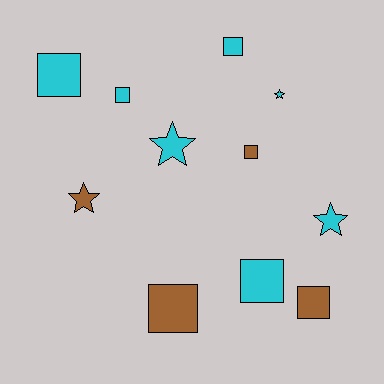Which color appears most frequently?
Cyan, with 7 objects.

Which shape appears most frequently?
Square, with 7 objects.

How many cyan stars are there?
There are 3 cyan stars.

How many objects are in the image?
There are 11 objects.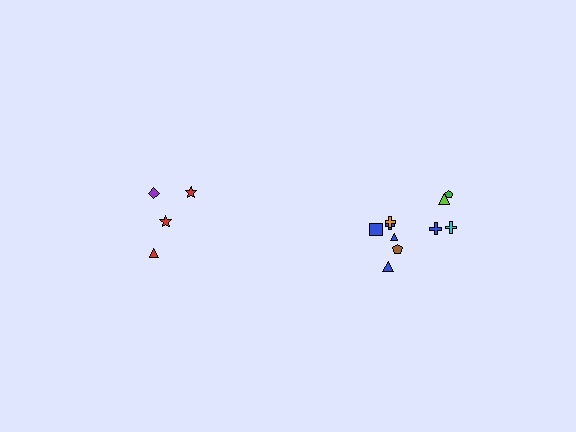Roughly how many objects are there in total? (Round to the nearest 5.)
Roughly 15 objects in total.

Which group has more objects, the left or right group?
The right group.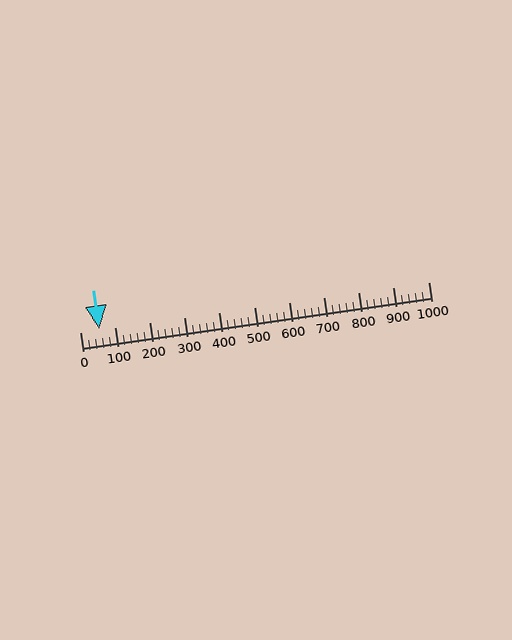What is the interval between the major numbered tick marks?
The major tick marks are spaced 100 units apart.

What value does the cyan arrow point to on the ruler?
The cyan arrow points to approximately 56.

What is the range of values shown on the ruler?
The ruler shows values from 0 to 1000.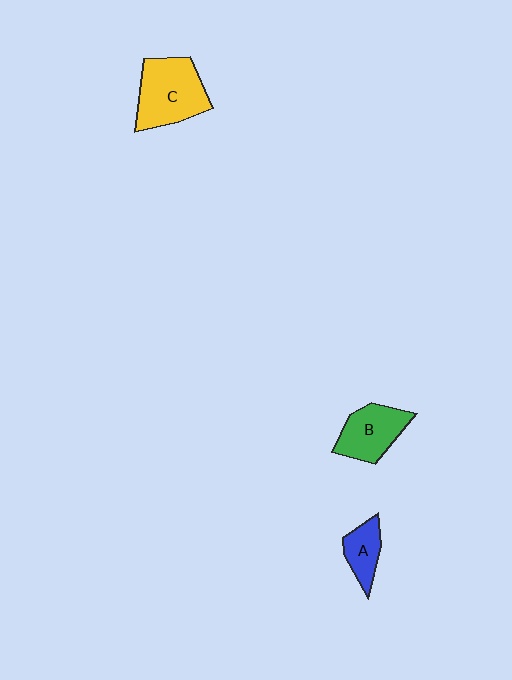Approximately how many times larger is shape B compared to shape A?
Approximately 1.6 times.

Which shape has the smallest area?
Shape A (blue).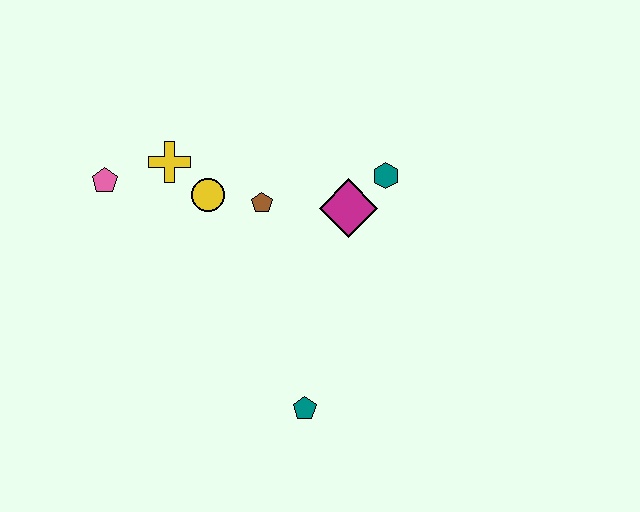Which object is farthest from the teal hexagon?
The pink pentagon is farthest from the teal hexagon.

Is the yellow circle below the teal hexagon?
Yes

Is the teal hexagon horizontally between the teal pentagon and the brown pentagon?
No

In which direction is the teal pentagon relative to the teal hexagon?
The teal pentagon is below the teal hexagon.